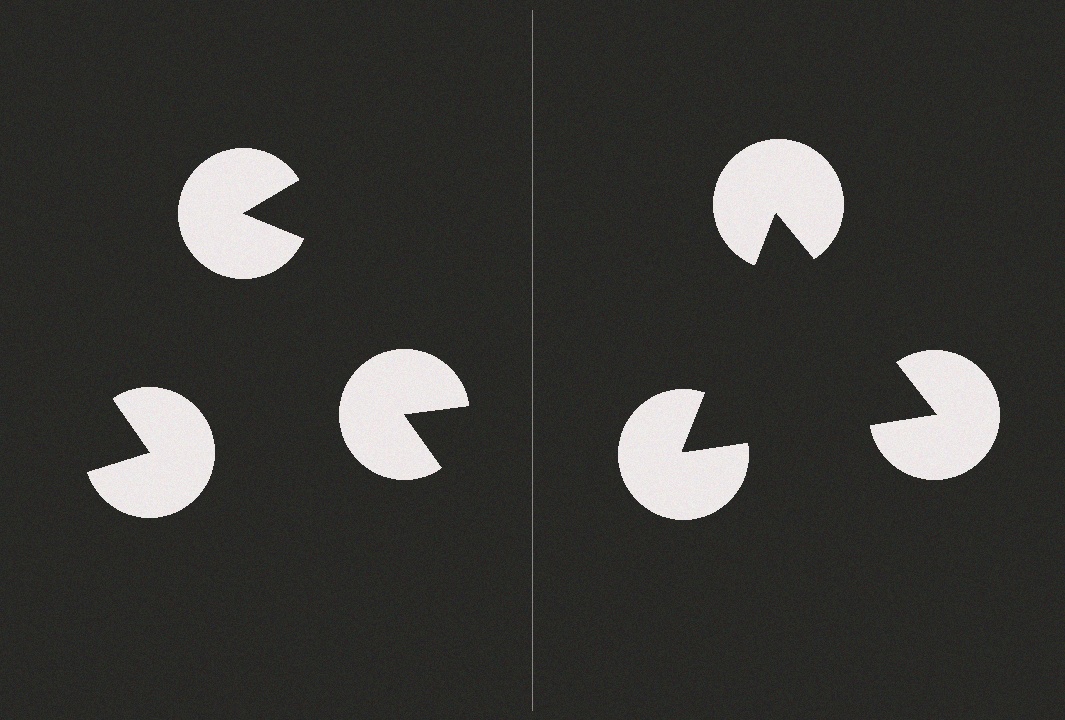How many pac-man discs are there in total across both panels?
6 — 3 on each side.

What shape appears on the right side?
An illusory triangle.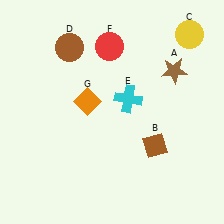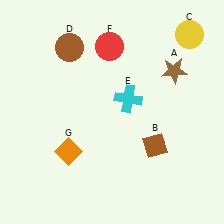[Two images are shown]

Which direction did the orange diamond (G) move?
The orange diamond (G) moved down.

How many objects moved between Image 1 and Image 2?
1 object moved between the two images.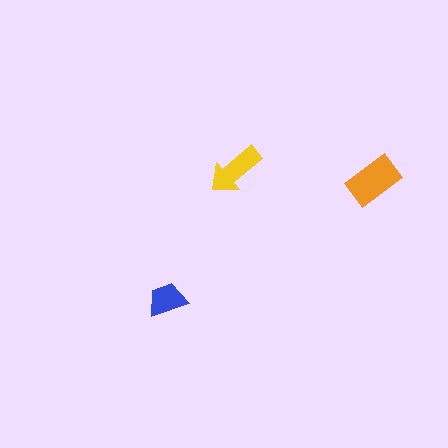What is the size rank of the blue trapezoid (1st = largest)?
3rd.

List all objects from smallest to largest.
The blue trapezoid, the yellow arrow, the orange rectangle.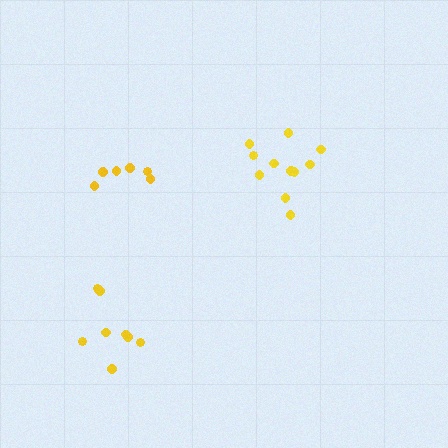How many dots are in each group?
Group 1: 8 dots, Group 2: 11 dots, Group 3: 6 dots (25 total).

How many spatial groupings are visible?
There are 3 spatial groupings.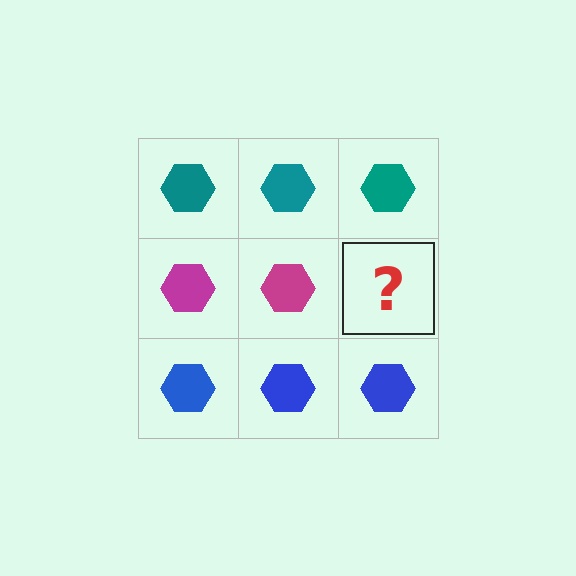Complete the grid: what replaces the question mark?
The question mark should be replaced with a magenta hexagon.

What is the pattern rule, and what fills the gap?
The rule is that each row has a consistent color. The gap should be filled with a magenta hexagon.